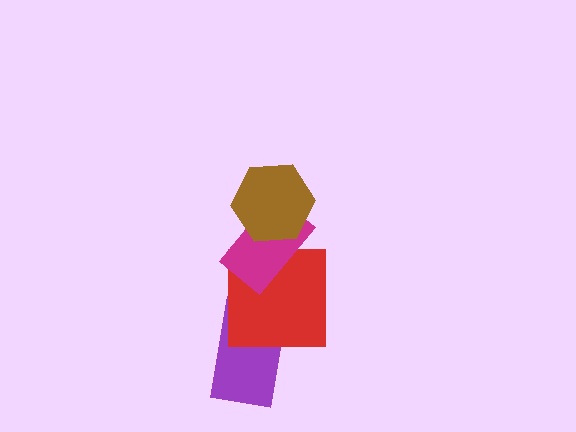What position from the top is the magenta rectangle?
The magenta rectangle is 2nd from the top.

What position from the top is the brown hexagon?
The brown hexagon is 1st from the top.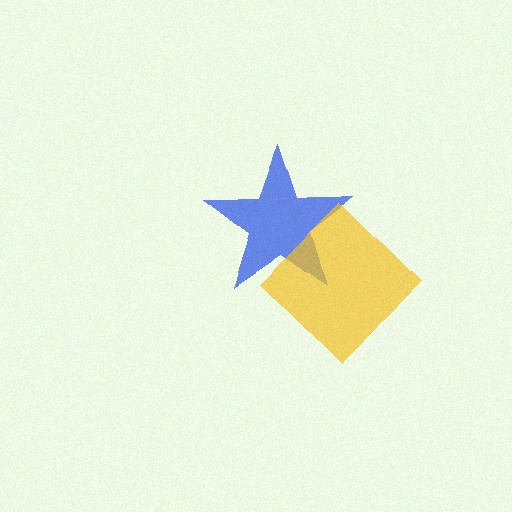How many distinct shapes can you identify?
There are 2 distinct shapes: a blue star, a yellow diamond.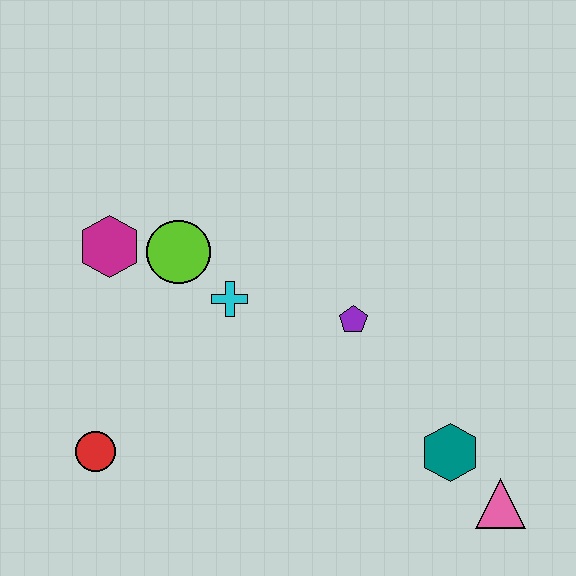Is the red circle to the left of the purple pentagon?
Yes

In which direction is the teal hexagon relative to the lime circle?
The teal hexagon is to the right of the lime circle.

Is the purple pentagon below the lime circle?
Yes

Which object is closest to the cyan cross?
The lime circle is closest to the cyan cross.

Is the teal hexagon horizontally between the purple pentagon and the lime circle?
No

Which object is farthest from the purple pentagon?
The red circle is farthest from the purple pentagon.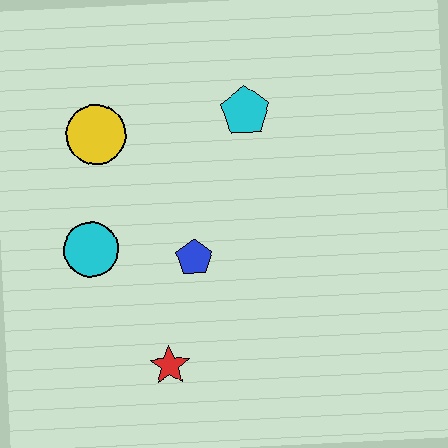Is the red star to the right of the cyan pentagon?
No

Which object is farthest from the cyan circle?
The cyan pentagon is farthest from the cyan circle.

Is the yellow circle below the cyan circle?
No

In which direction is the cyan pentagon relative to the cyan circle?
The cyan pentagon is to the right of the cyan circle.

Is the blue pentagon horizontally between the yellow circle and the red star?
No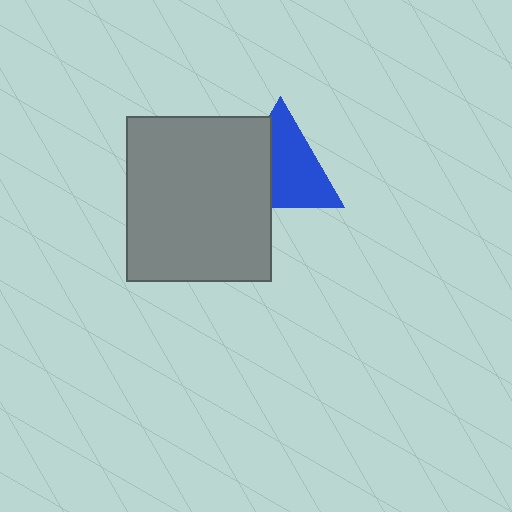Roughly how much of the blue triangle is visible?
About half of it is visible (roughly 63%).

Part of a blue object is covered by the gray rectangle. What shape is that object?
It is a triangle.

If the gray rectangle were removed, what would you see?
You would see the complete blue triangle.